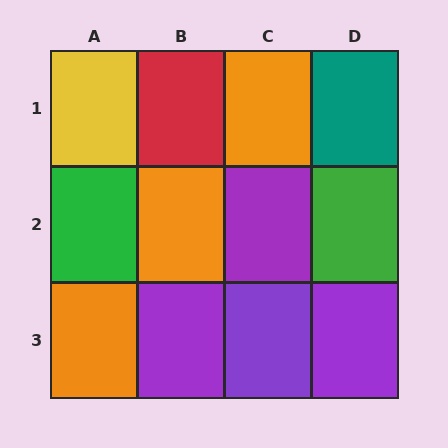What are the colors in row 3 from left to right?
Orange, purple, purple, purple.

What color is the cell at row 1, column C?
Orange.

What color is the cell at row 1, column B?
Red.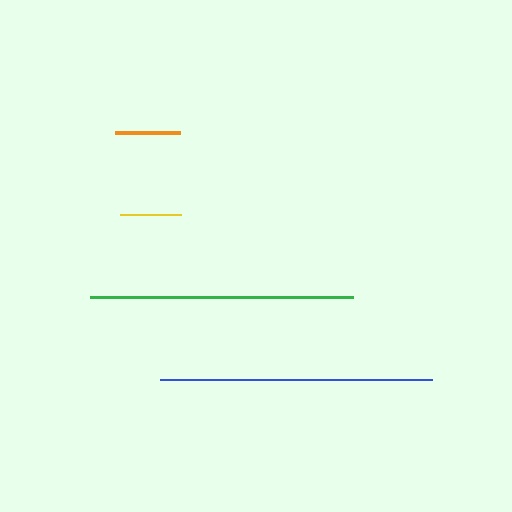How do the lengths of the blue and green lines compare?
The blue and green lines are approximately the same length.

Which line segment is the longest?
The blue line is the longest at approximately 272 pixels.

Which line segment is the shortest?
The yellow line is the shortest at approximately 61 pixels.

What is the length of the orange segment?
The orange segment is approximately 65 pixels long.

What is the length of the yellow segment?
The yellow segment is approximately 61 pixels long.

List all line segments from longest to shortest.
From longest to shortest: blue, green, orange, yellow.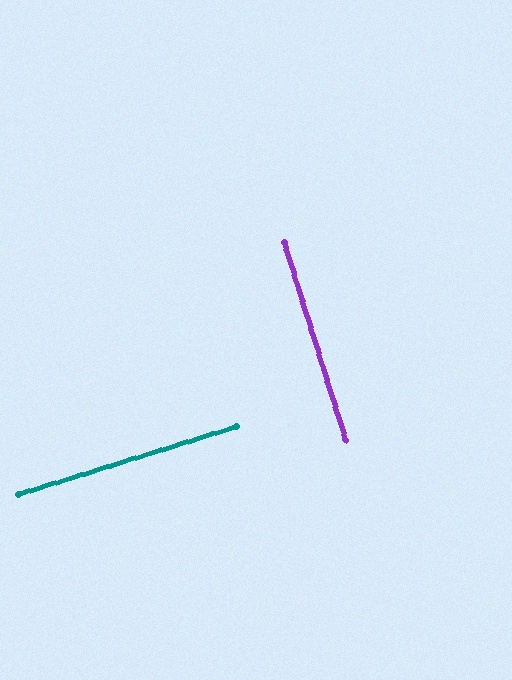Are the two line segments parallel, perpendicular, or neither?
Perpendicular — they meet at approximately 90°.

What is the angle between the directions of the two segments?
Approximately 90 degrees.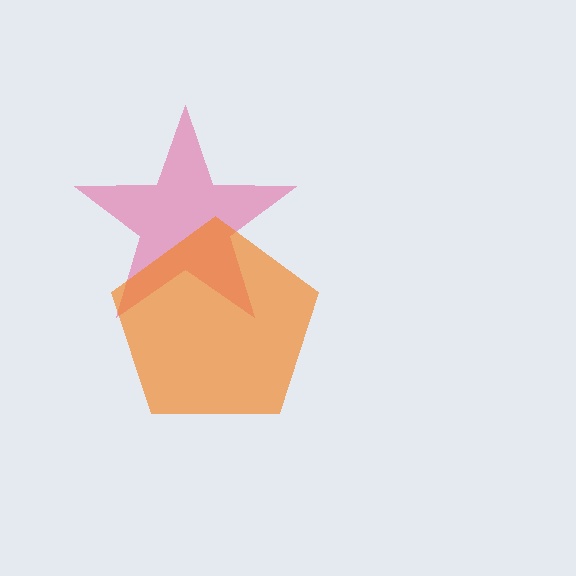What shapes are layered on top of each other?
The layered shapes are: a pink star, an orange pentagon.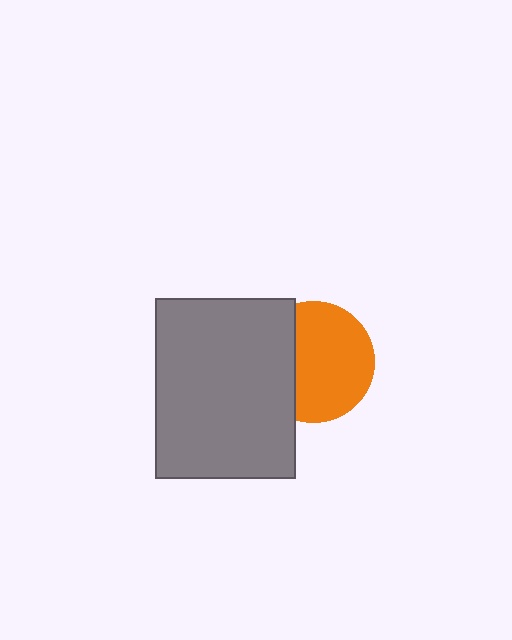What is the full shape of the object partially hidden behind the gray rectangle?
The partially hidden object is an orange circle.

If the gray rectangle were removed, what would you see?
You would see the complete orange circle.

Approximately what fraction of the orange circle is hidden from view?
Roughly 32% of the orange circle is hidden behind the gray rectangle.